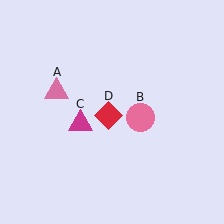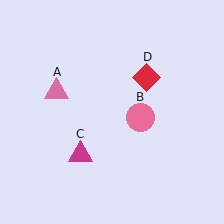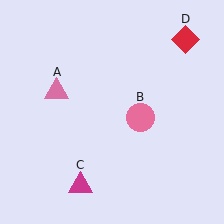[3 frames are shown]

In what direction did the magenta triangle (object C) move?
The magenta triangle (object C) moved down.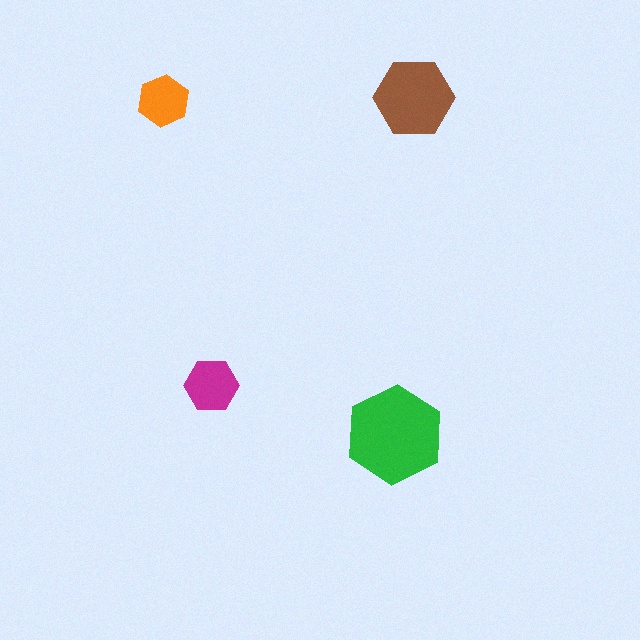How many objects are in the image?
There are 4 objects in the image.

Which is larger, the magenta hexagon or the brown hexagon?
The brown one.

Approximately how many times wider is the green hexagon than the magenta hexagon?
About 2 times wider.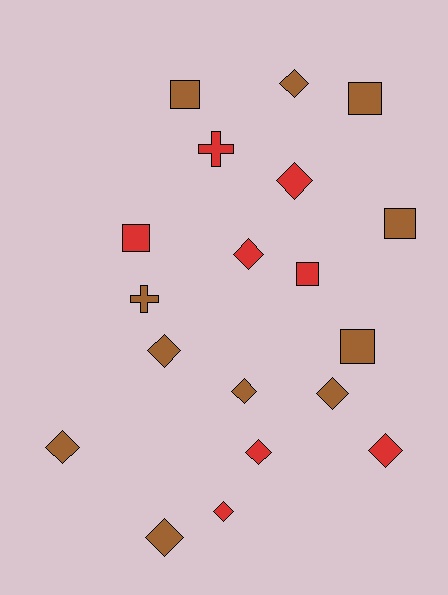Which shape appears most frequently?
Diamond, with 11 objects.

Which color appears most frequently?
Brown, with 11 objects.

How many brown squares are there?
There are 4 brown squares.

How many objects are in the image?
There are 19 objects.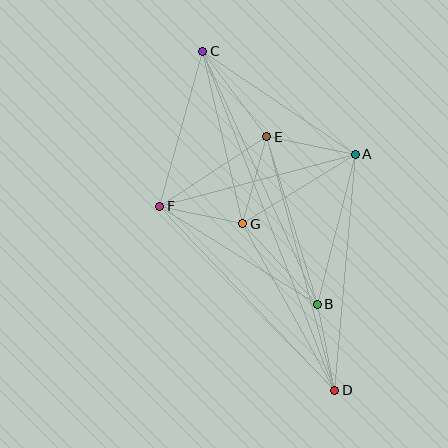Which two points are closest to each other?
Points F and G are closest to each other.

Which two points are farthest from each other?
Points C and D are farthest from each other.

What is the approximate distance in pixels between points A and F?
The distance between A and F is approximately 202 pixels.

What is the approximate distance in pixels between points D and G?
The distance between D and G is approximately 190 pixels.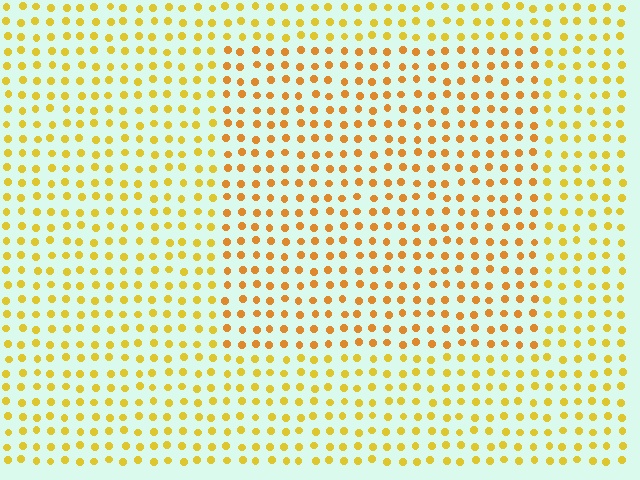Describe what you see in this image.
The image is filled with small yellow elements in a uniform arrangement. A rectangle-shaped region is visible where the elements are tinted to a slightly different hue, forming a subtle color boundary.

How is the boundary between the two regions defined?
The boundary is defined purely by a slight shift in hue (about 21 degrees). Spacing, size, and orientation are identical on both sides.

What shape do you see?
I see a rectangle.